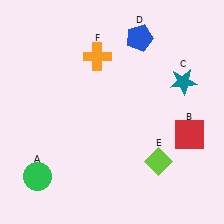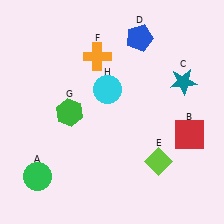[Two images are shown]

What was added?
A green hexagon (G), a cyan circle (H) were added in Image 2.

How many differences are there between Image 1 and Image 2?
There are 2 differences between the two images.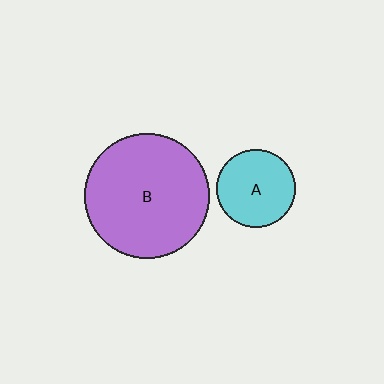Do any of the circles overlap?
No, none of the circles overlap.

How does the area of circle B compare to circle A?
Approximately 2.6 times.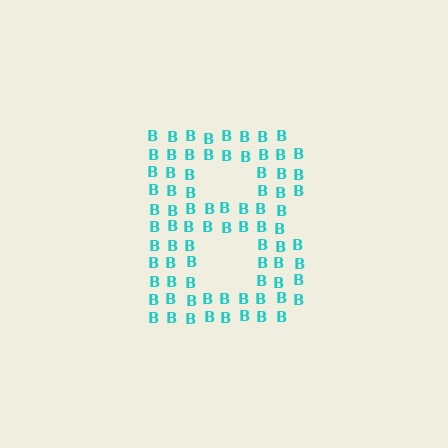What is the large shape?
The large shape is the letter B.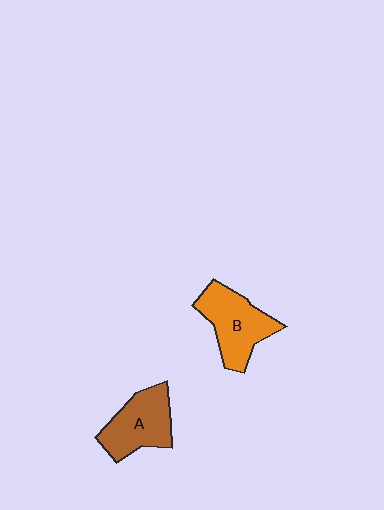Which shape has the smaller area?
Shape A (brown).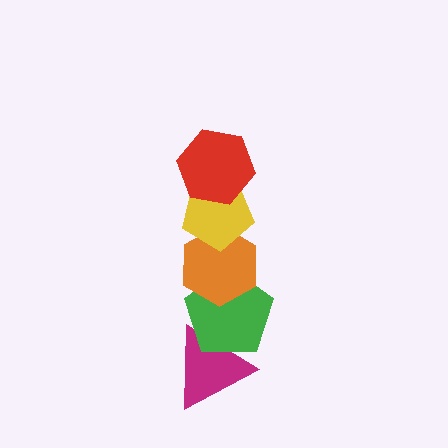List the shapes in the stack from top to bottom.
From top to bottom: the red hexagon, the yellow pentagon, the orange hexagon, the green pentagon, the magenta triangle.